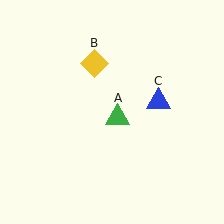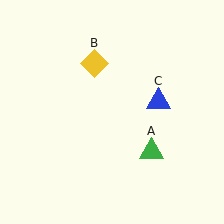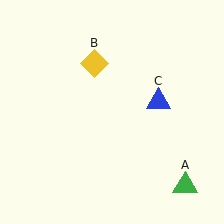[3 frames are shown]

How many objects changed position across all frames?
1 object changed position: green triangle (object A).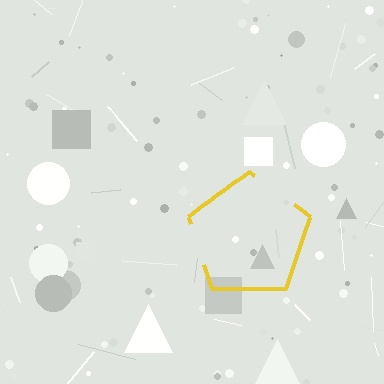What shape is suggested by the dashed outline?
The dashed outline suggests a pentagon.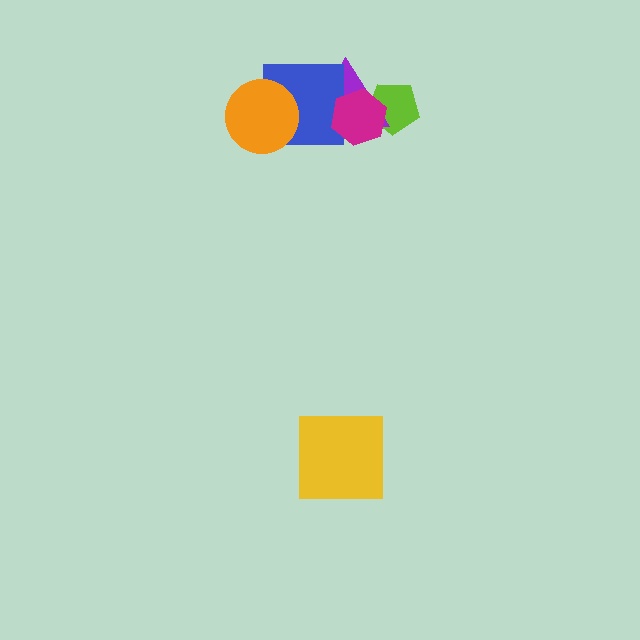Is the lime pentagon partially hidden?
Yes, it is partially covered by another shape.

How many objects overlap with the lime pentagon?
2 objects overlap with the lime pentagon.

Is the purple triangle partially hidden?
Yes, it is partially covered by another shape.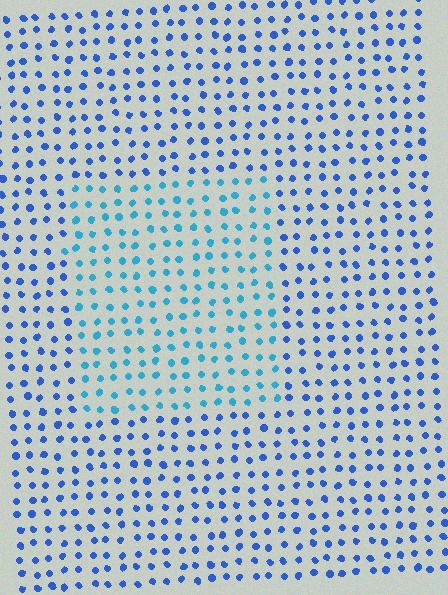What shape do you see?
I see a rectangle.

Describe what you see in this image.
The image is filled with small blue elements in a uniform arrangement. A rectangle-shaped region is visible where the elements are tinted to a slightly different hue, forming a subtle color boundary.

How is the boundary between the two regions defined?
The boundary is defined purely by a slight shift in hue (about 29 degrees). Spacing, size, and orientation are identical on both sides.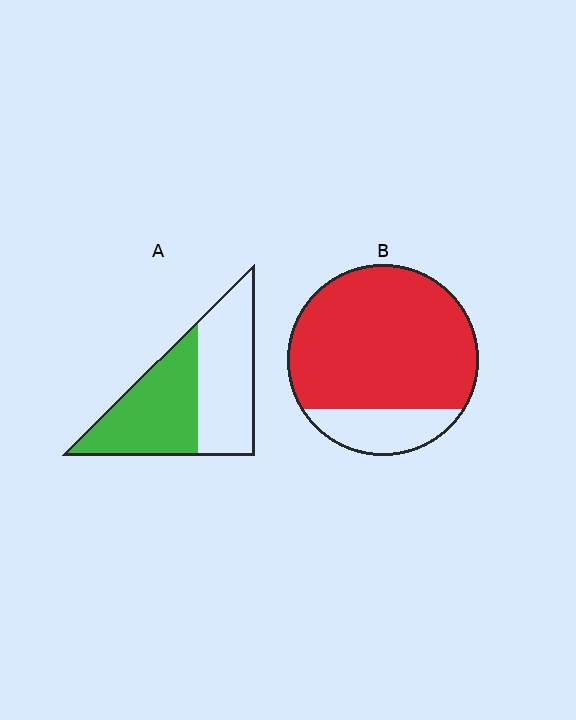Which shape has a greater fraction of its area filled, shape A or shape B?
Shape B.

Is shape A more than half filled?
Roughly half.